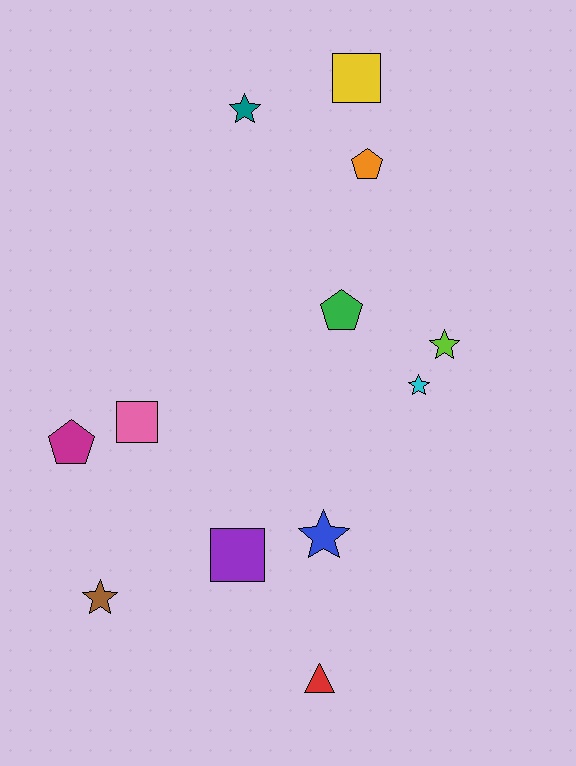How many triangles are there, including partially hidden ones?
There is 1 triangle.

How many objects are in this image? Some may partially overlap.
There are 12 objects.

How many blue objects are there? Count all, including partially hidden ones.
There is 1 blue object.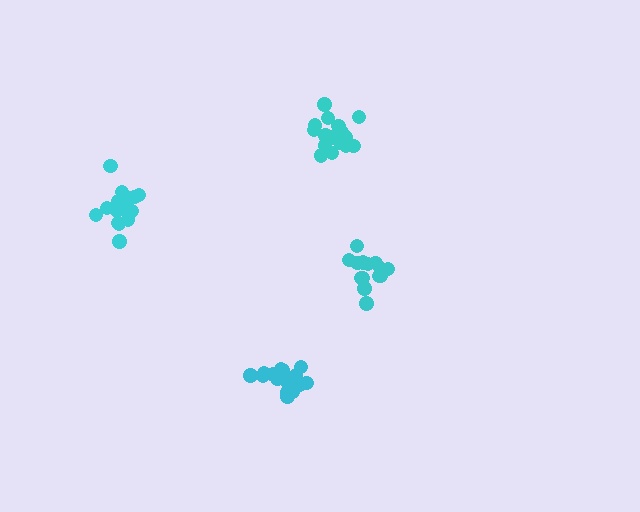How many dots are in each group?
Group 1: 17 dots, Group 2: 15 dots, Group 3: 17 dots, Group 4: 18 dots (67 total).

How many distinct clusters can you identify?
There are 4 distinct clusters.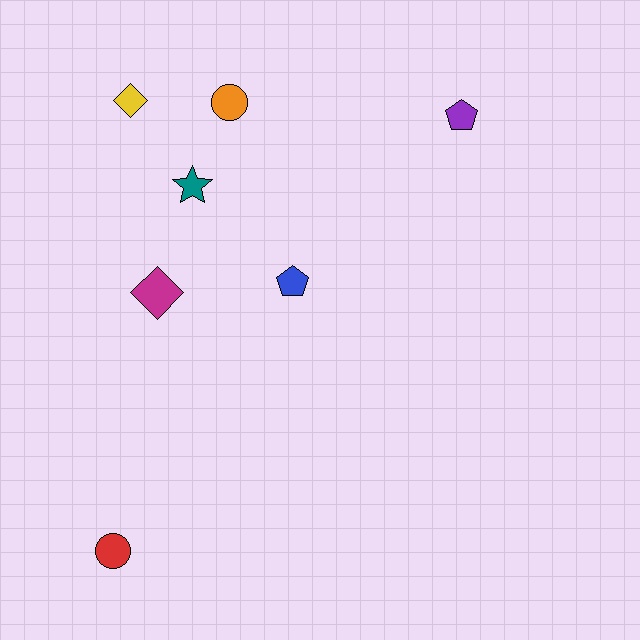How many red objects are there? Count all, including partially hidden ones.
There is 1 red object.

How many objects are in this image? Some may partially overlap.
There are 7 objects.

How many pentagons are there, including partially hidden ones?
There are 2 pentagons.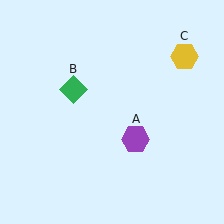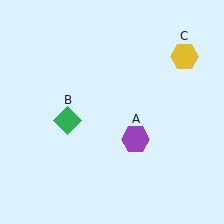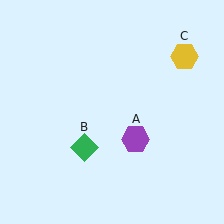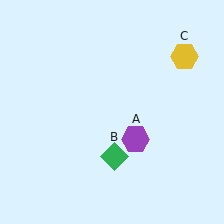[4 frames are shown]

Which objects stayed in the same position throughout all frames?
Purple hexagon (object A) and yellow hexagon (object C) remained stationary.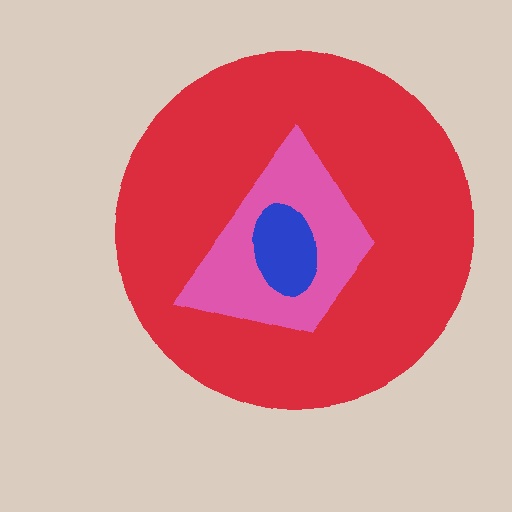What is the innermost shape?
The blue ellipse.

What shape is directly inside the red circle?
The pink trapezoid.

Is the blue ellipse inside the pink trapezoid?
Yes.